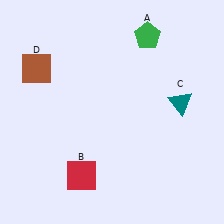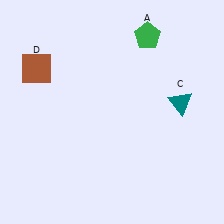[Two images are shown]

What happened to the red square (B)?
The red square (B) was removed in Image 2. It was in the bottom-left area of Image 1.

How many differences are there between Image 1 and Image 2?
There is 1 difference between the two images.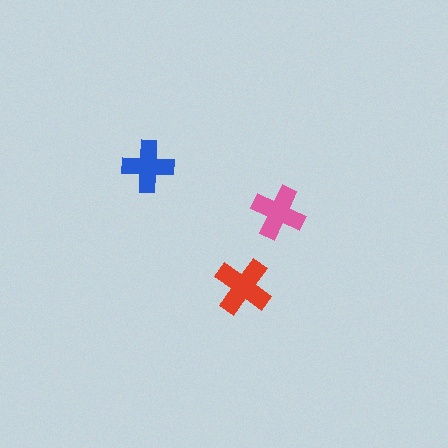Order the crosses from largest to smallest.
the red one, the pink one, the blue one.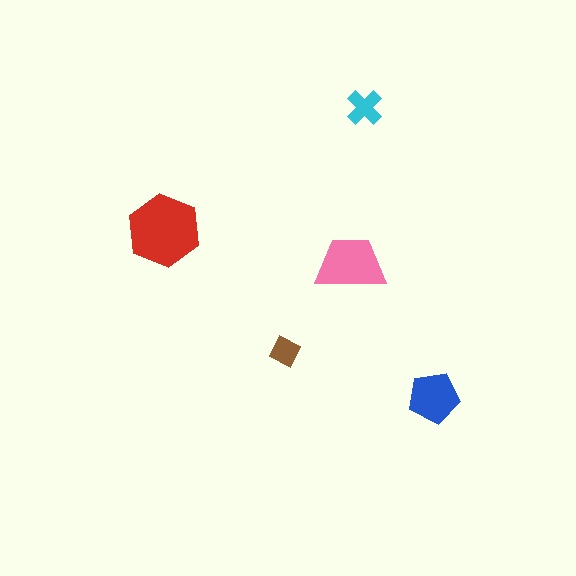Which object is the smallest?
The brown diamond.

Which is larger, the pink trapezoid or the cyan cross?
The pink trapezoid.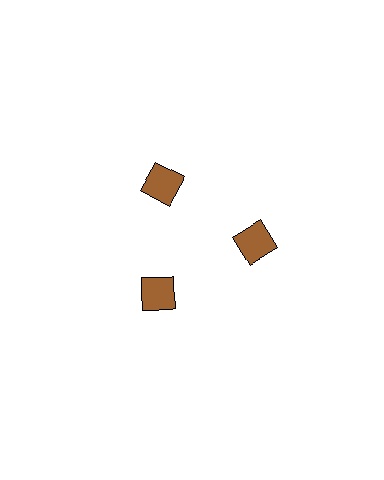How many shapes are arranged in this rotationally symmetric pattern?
There are 3 shapes, arranged in 3 groups of 1.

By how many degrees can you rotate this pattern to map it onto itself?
The pattern maps onto itself every 120 degrees of rotation.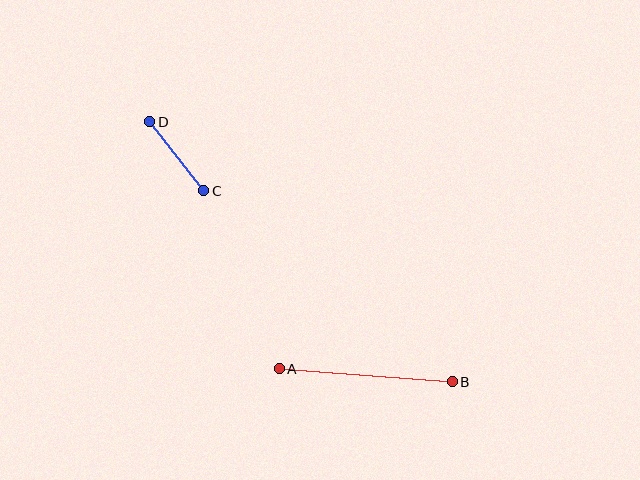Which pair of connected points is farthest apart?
Points A and B are farthest apart.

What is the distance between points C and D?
The distance is approximately 88 pixels.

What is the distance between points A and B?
The distance is approximately 173 pixels.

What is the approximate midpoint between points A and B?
The midpoint is at approximately (366, 375) pixels.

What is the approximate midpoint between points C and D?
The midpoint is at approximately (177, 156) pixels.